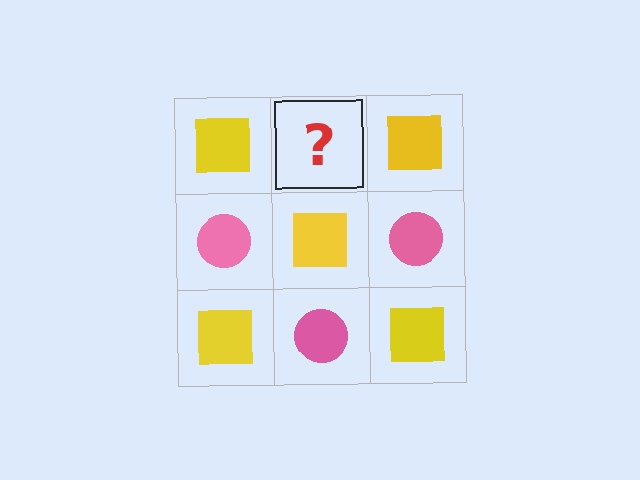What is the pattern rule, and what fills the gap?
The rule is that it alternates yellow square and pink circle in a checkerboard pattern. The gap should be filled with a pink circle.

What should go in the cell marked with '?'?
The missing cell should contain a pink circle.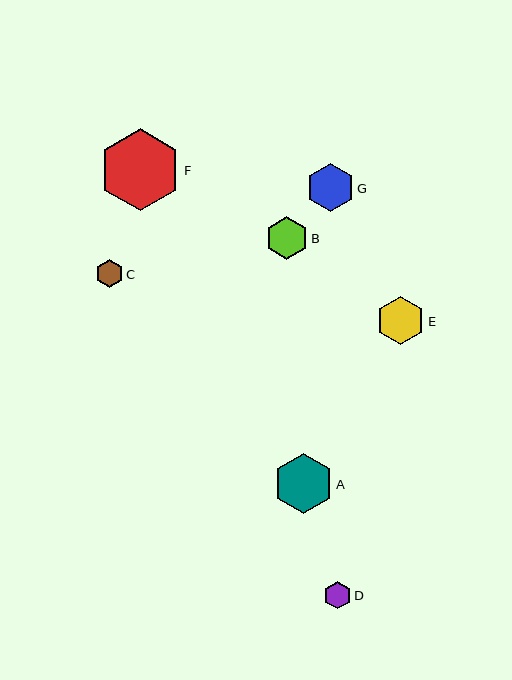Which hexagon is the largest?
Hexagon F is the largest with a size of approximately 82 pixels.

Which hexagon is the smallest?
Hexagon D is the smallest with a size of approximately 28 pixels.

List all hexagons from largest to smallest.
From largest to smallest: F, A, E, G, B, C, D.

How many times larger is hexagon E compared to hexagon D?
Hexagon E is approximately 1.7 times the size of hexagon D.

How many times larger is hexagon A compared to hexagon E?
Hexagon A is approximately 1.2 times the size of hexagon E.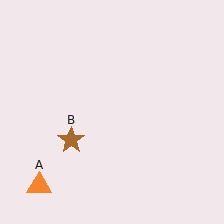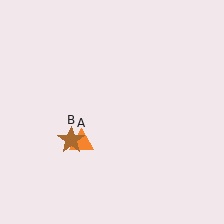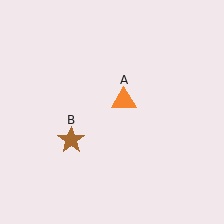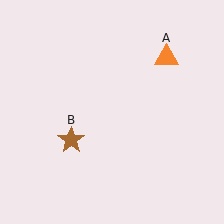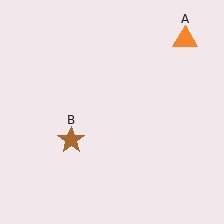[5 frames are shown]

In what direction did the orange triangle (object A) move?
The orange triangle (object A) moved up and to the right.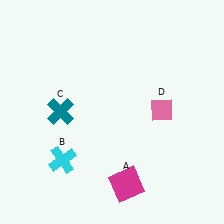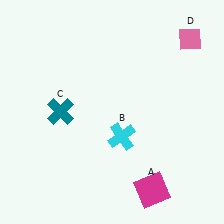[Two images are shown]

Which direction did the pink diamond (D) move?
The pink diamond (D) moved up.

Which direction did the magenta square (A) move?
The magenta square (A) moved right.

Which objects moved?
The objects that moved are: the magenta square (A), the cyan cross (B), the pink diamond (D).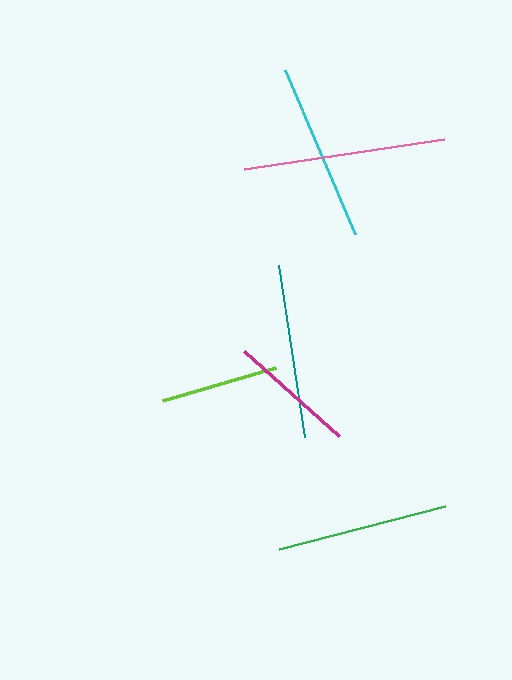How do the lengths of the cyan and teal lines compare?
The cyan and teal lines are approximately the same length.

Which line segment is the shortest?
The lime line is the shortest at approximately 118 pixels.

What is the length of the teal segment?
The teal segment is approximately 174 pixels long.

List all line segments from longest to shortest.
From longest to shortest: pink, cyan, teal, green, magenta, lime.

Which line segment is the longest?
The pink line is the longest at approximately 203 pixels.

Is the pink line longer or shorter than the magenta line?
The pink line is longer than the magenta line.